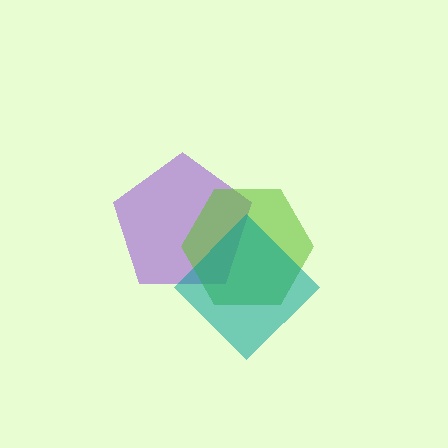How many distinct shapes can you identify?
There are 3 distinct shapes: a purple pentagon, a lime hexagon, a teal diamond.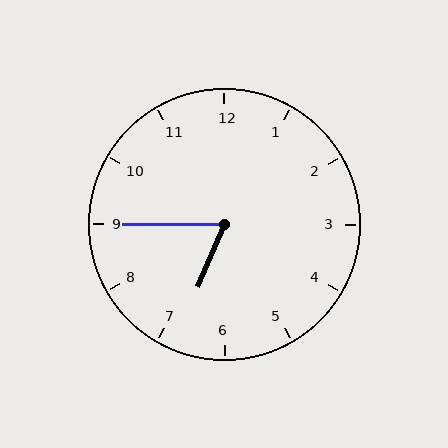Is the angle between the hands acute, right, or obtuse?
It is acute.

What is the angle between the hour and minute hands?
Approximately 68 degrees.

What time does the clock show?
6:45.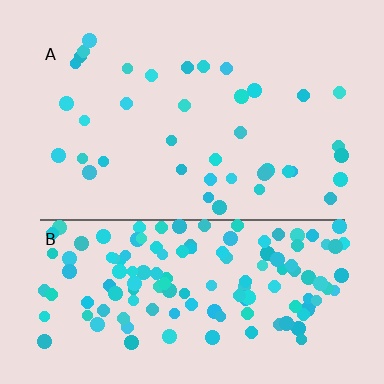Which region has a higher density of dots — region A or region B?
B (the bottom).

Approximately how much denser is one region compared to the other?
Approximately 3.8× — region B over region A.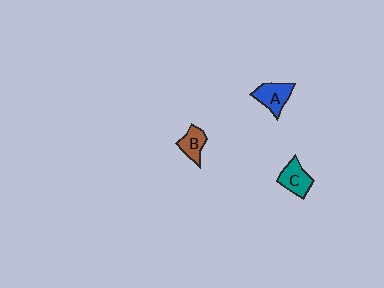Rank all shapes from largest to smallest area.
From largest to smallest: A (blue), C (teal), B (brown).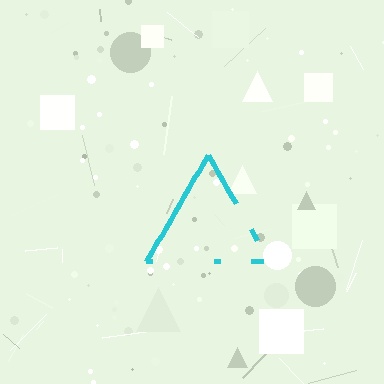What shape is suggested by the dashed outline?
The dashed outline suggests a triangle.